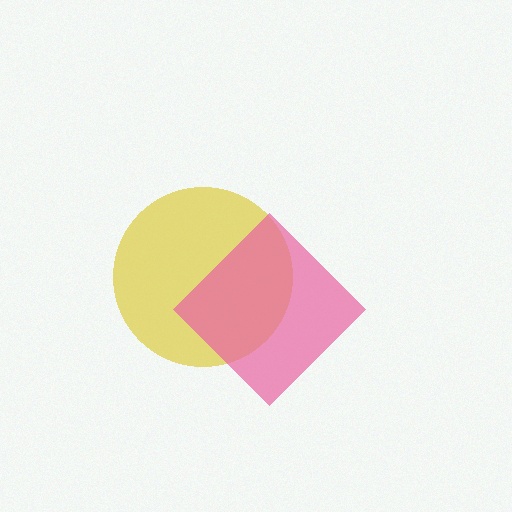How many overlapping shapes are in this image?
There are 2 overlapping shapes in the image.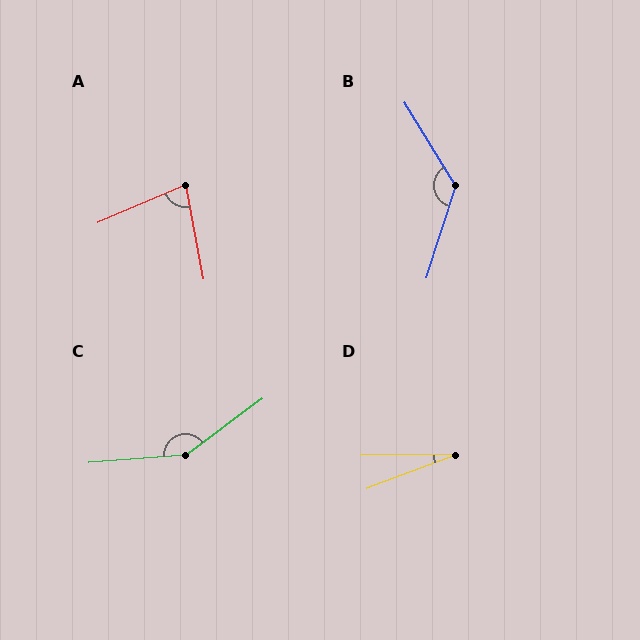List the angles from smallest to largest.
D (21°), A (78°), B (131°), C (148°).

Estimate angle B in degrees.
Approximately 131 degrees.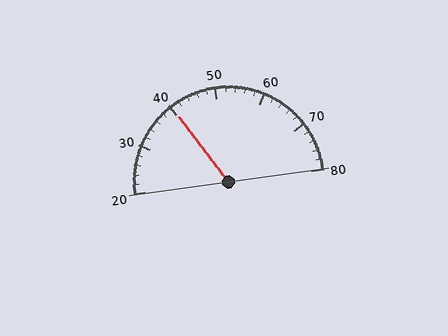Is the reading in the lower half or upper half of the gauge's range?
The reading is in the lower half of the range (20 to 80).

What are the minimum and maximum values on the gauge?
The gauge ranges from 20 to 80.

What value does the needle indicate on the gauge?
The needle indicates approximately 40.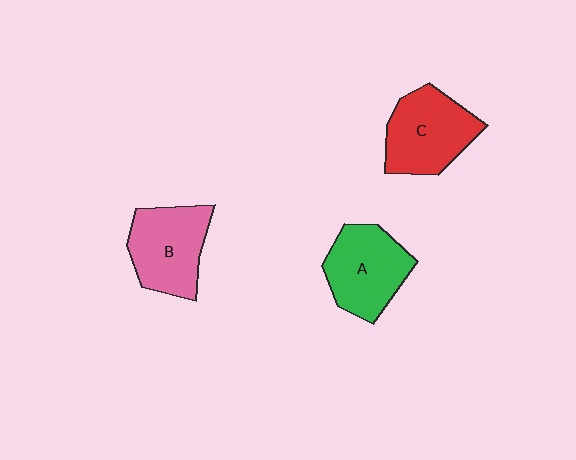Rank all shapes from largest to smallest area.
From largest to smallest: C (red), A (green), B (pink).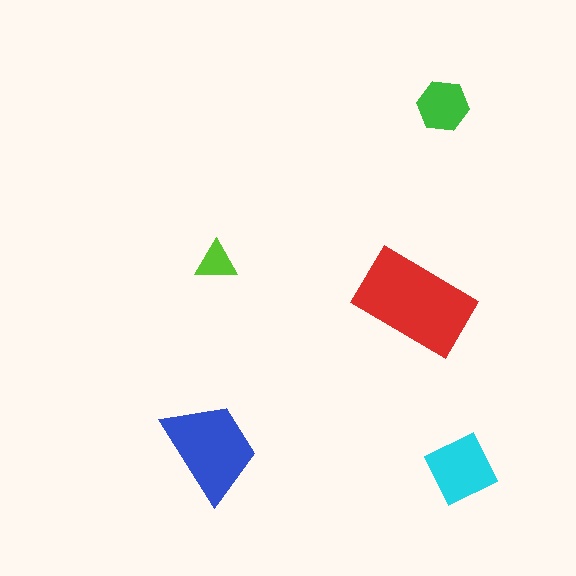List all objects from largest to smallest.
The red rectangle, the blue trapezoid, the cyan diamond, the green hexagon, the lime triangle.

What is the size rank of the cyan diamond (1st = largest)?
3rd.